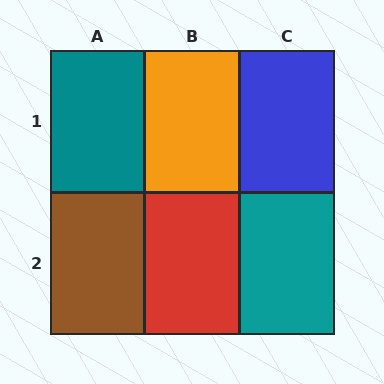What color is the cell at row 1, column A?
Teal.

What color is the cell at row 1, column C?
Blue.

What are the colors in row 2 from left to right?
Brown, red, teal.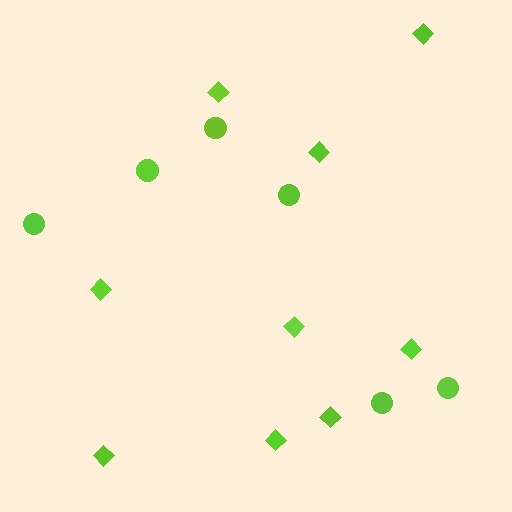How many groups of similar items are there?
There are 2 groups: one group of circles (6) and one group of diamonds (9).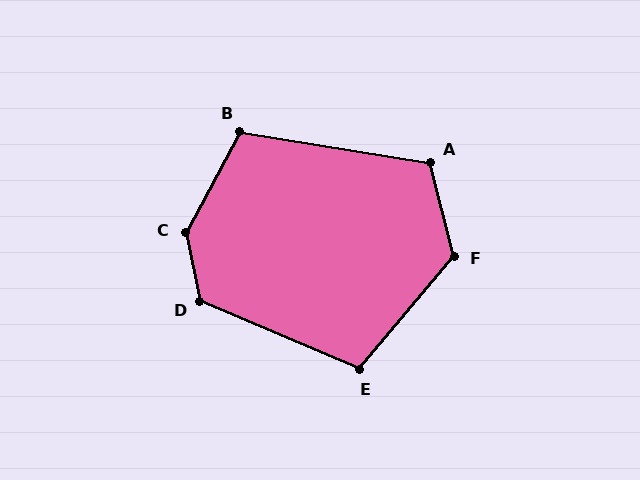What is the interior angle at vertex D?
Approximately 125 degrees (obtuse).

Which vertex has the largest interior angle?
C, at approximately 140 degrees.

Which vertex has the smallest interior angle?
E, at approximately 107 degrees.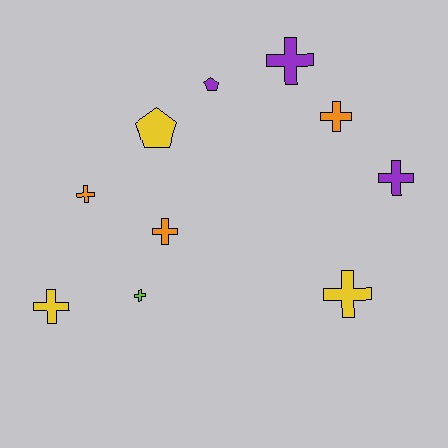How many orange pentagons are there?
There are no orange pentagons.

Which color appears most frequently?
Purple, with 3 objects.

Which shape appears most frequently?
Cross, with 8 objects.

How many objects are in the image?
There are 10 objects.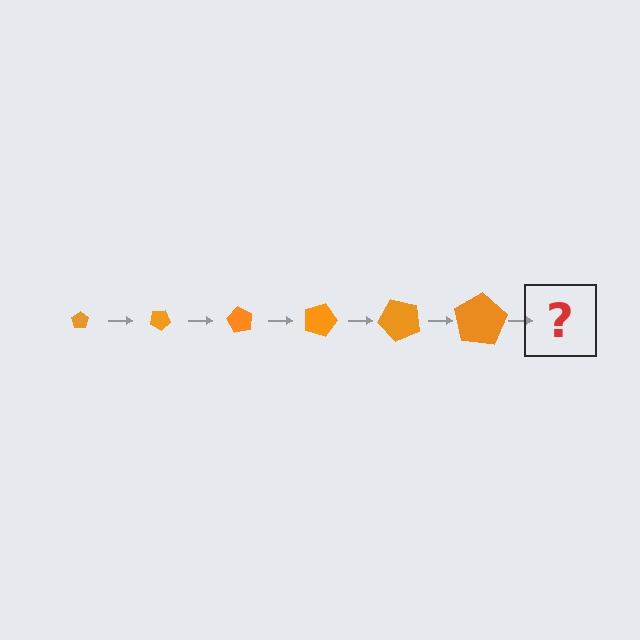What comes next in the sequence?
The next element should be a pentagon, larger than the previous one and rotated 180 degrees from the start.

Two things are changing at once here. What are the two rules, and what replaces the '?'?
The two rules are that the pentagon grows larger each step and it rotates 30 degrees each step. The '?' should be a pentagon, larger than the previous one and rotated 180 degrees from the start.